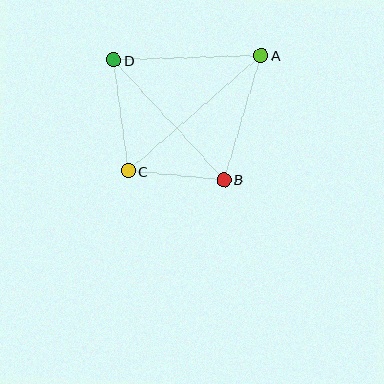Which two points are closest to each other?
Points B and C are closest to each other.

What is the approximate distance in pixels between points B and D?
The distance between B and D is approximately 163 pixels.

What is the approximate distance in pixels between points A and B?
The distance between A and B is approximately 130 pixels.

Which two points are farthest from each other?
Points A and C are farthest from each other.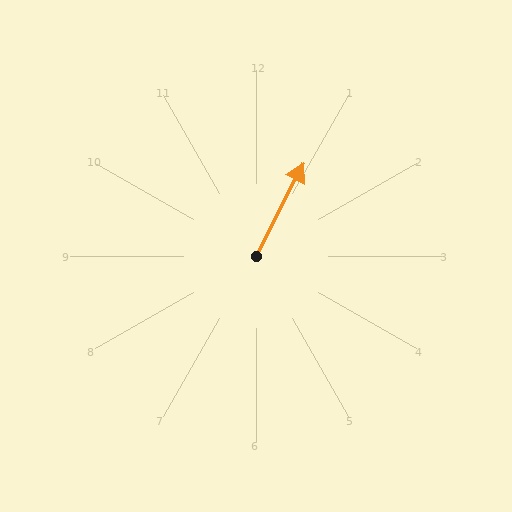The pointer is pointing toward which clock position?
Roughly 1 o'clock.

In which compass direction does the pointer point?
Northeast.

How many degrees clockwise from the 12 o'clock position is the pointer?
Approximately 27 degrees.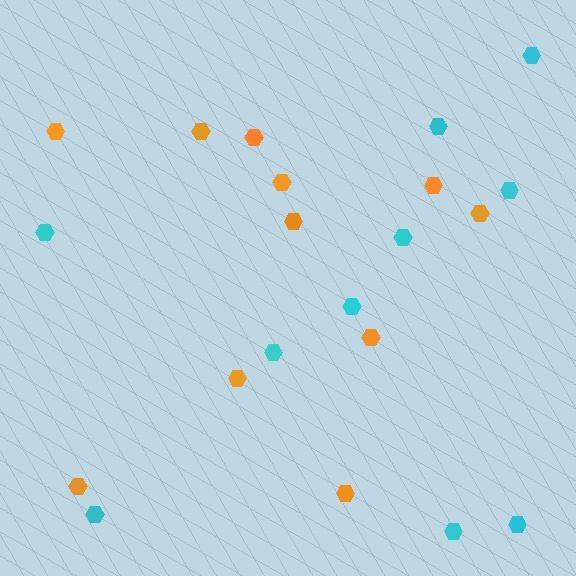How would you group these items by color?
There are 2 groups: one group of cyan hexagons (10) and one group of orange hexagons (11).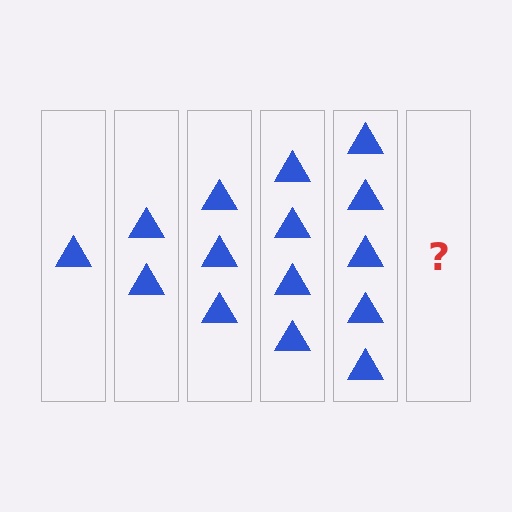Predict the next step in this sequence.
The next step is 6 triangles.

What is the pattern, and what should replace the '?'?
The pattern is that each step adds one more triangle. The '?' should be 6 triangles.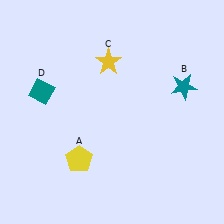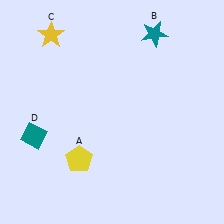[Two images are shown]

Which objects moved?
The objects that moved are: the teal star (B), the yellow star (C), the teal diamond (D).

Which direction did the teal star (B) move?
The teal star (B) moved up.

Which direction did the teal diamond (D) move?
The teal diamond (D) moved down.